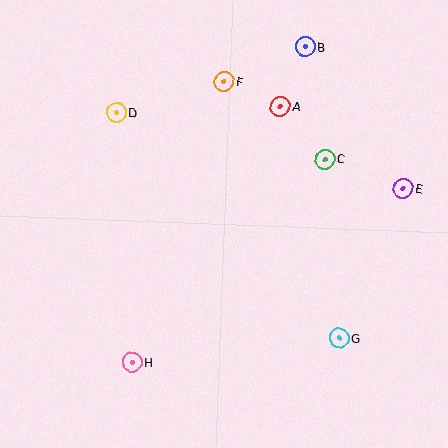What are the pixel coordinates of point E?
Point E is at (403, 189).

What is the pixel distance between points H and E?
The distance between H and E is 322 pixels.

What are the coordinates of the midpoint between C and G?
The midpoint between C and G is at (332, 249).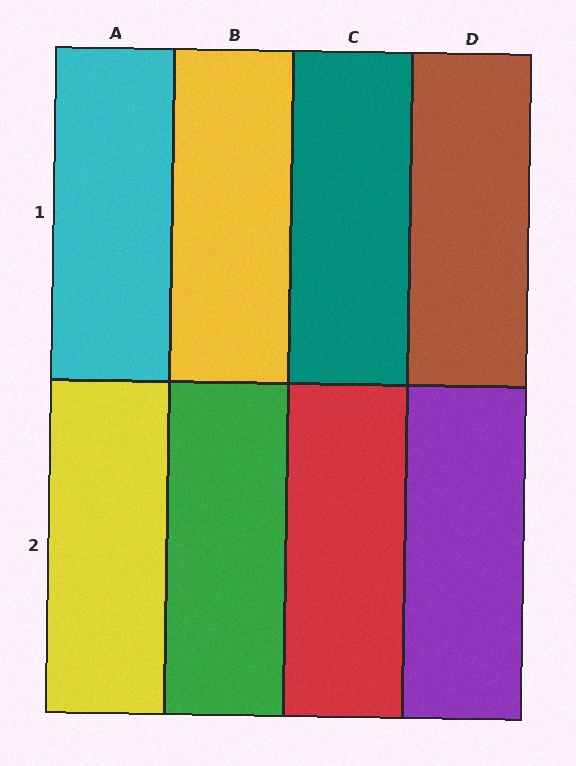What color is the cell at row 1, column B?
Yellow.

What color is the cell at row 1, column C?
Teal.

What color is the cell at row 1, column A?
Cyan.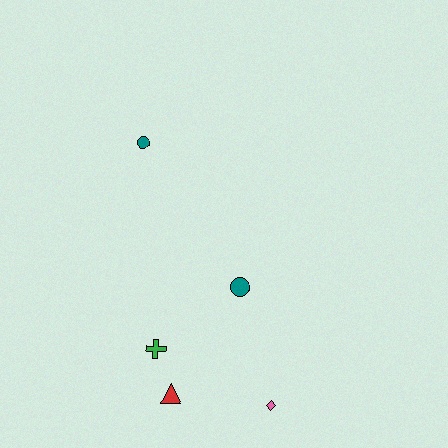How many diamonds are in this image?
There is 1 diamond.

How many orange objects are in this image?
There are no orange objects.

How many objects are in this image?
There are 5 objects.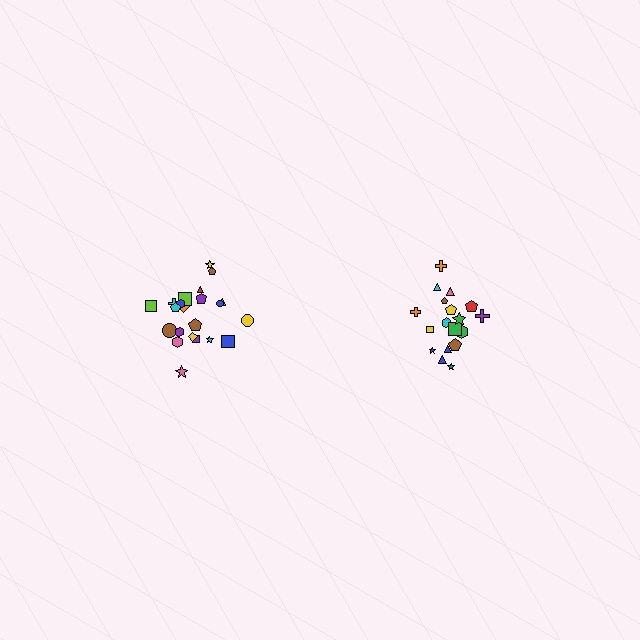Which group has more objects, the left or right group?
The left group.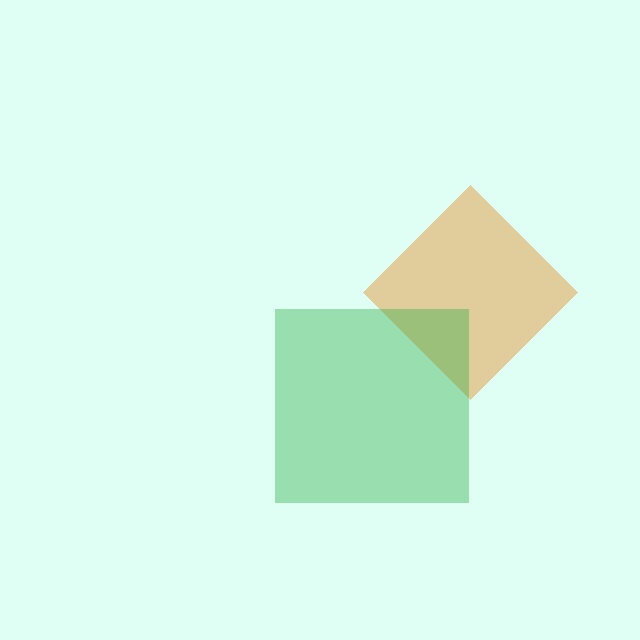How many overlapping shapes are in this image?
There are 2 overlapping shapes in the image.